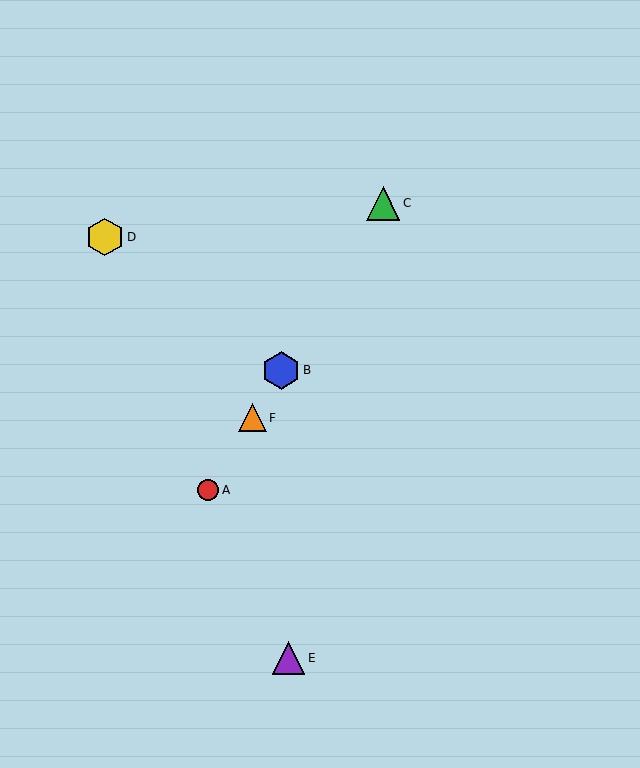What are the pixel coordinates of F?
Object F is at (252, 418).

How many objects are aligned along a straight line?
4 objects (A, B, C, F) are aligned along a straight line.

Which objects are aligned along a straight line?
Objects A, B, C, F are aligned along a straight line.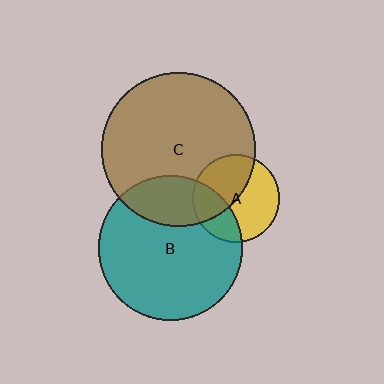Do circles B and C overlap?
Yes.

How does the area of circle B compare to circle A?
Approximately 2.7 times.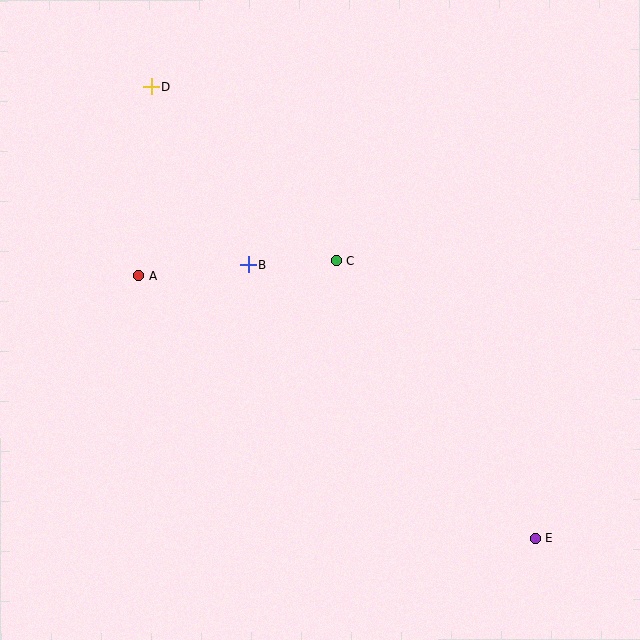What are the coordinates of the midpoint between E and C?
The midpoint between E and C is at (436, 399).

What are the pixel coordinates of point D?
Point D is at (151, 86).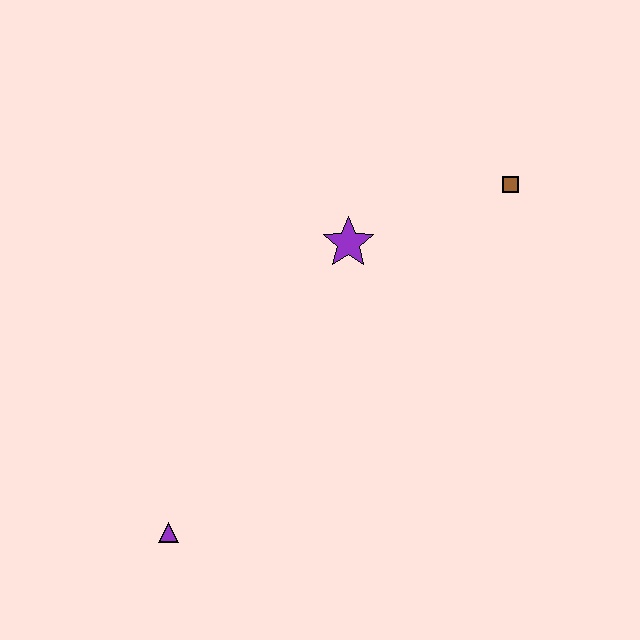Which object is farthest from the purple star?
The purple triangle is farthest from the purple star.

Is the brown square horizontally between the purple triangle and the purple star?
No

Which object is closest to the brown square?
The purple star is closest to the brown square.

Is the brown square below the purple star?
No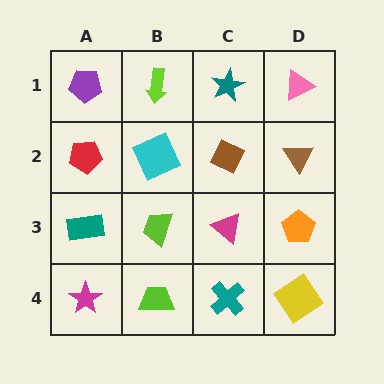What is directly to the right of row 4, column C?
A yellow diamond.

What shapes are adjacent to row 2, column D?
A pink triangle (row 1, column D), an orange pentagon (row 3, column D), a brown diamond (row 2, column C).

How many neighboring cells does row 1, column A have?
2.